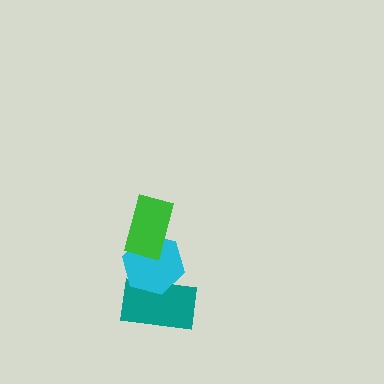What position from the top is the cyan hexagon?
The cyan hexagon is 2nd from the top.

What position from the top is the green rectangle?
The green rectangle is 1st from the top.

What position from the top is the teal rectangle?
The teal rectangle is 3rd from the top.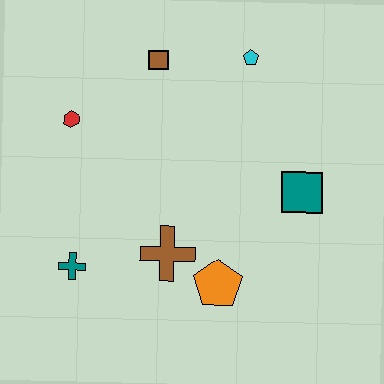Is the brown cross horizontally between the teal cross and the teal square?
Yes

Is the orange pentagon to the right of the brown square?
Yes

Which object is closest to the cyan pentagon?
The brown square is closest to the cyan pentagon.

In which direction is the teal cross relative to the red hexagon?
The teal cross is below the red hexagon.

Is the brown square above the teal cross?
Yes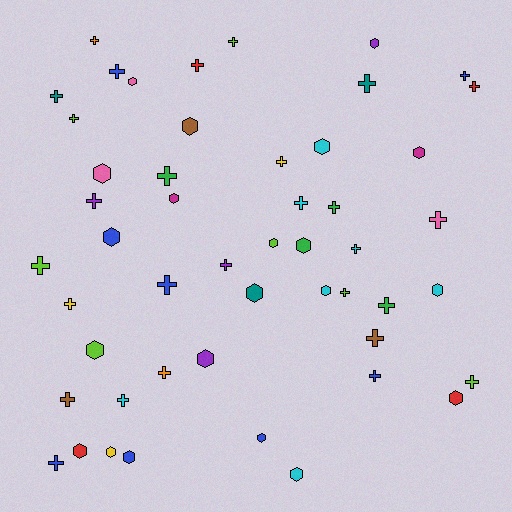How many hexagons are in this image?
There are 21 hexagons.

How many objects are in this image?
There are 50 objects.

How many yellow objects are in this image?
There are 3 yellow objects.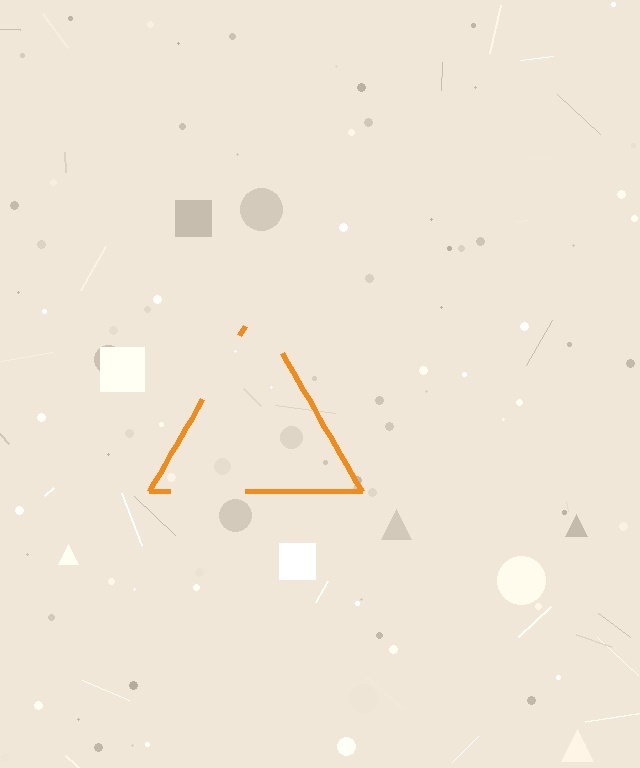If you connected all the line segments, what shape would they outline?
They would outline a triangle.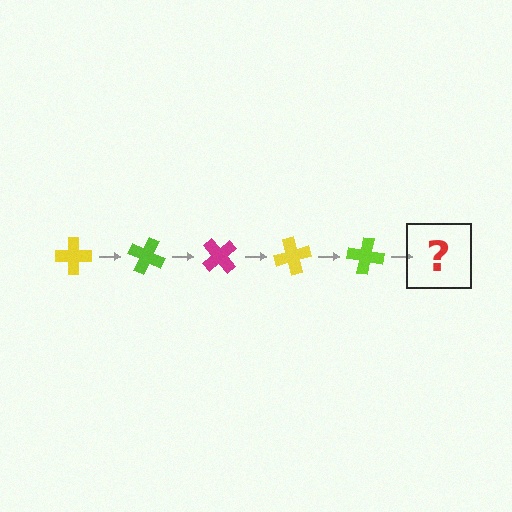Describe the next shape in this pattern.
It should be a magenta cross, rotated 125 degrees from the start.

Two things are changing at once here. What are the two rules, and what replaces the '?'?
The two rules are that it rotates 25 degrees each step and the color cycles through yellow, lime, and magenta. The '?' should be a magenta cross, rotated 125 degrees from the start.